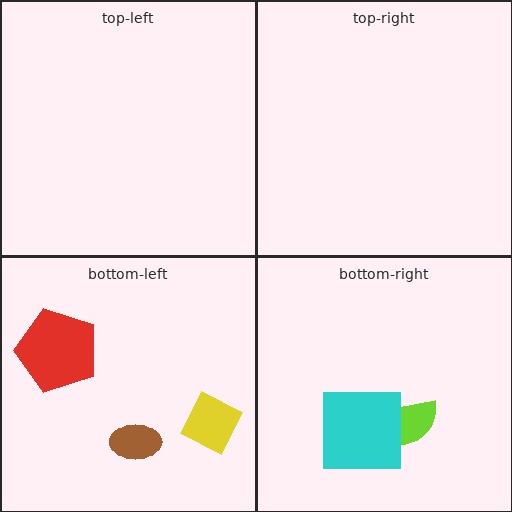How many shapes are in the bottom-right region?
2.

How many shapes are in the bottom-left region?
3.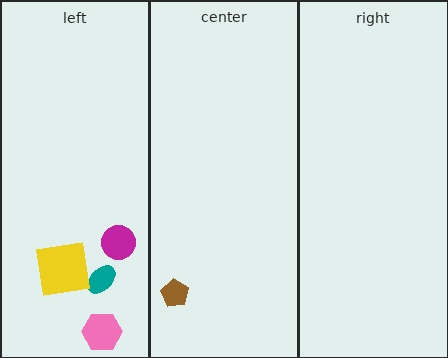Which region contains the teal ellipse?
The left region.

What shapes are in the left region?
The pink hexagon, the teal ellipse, the yellow square, the magenta circle.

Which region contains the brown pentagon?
The center region.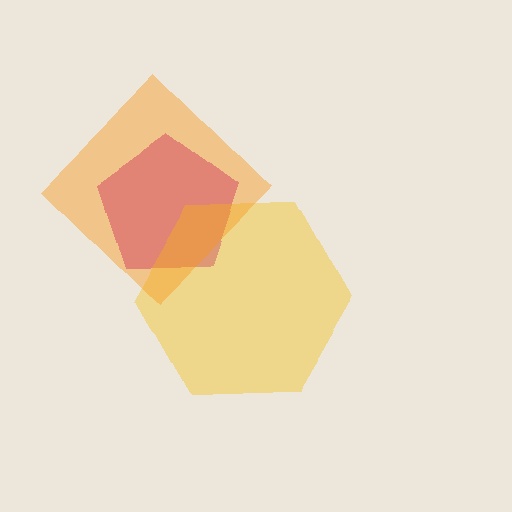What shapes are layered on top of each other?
The layered shapes are: a magenta pentagon, a yellow hexagon, an orange diamond.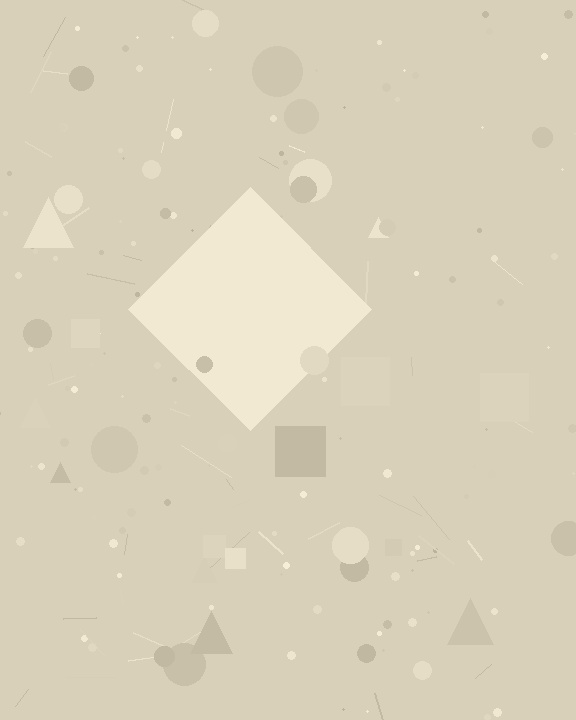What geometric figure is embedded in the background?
A diamond is embedded in the background.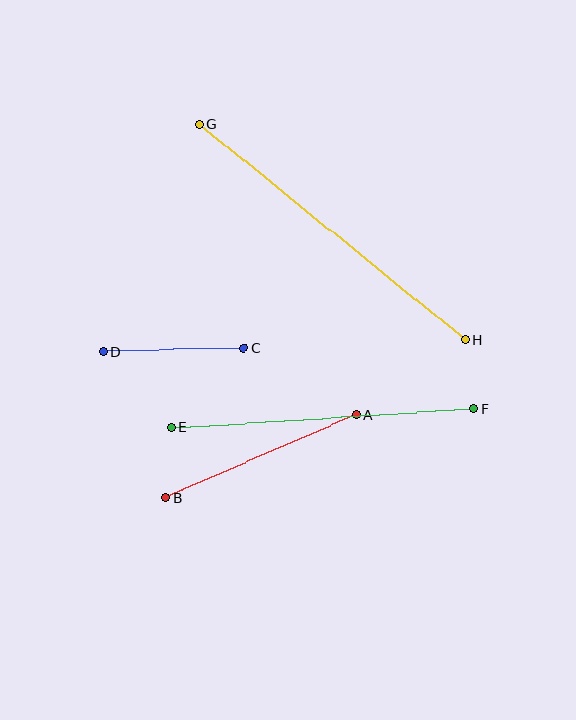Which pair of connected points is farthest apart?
Points G and H are farthest apart.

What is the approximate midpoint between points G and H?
The midpoint is at approximately (332, 232) pixels.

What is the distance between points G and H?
The distance is approximately 342 pixels.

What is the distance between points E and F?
The distance is approximately 303 pixels.